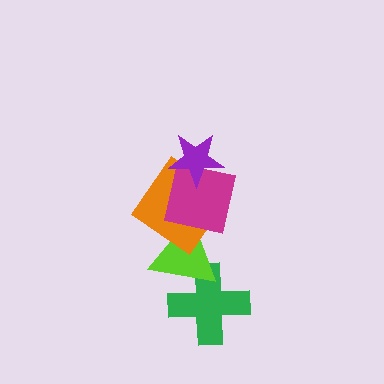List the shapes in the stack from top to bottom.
From top to bottom: the purple star, the magenta square, the orange diamond, the lime triangle, the green cross.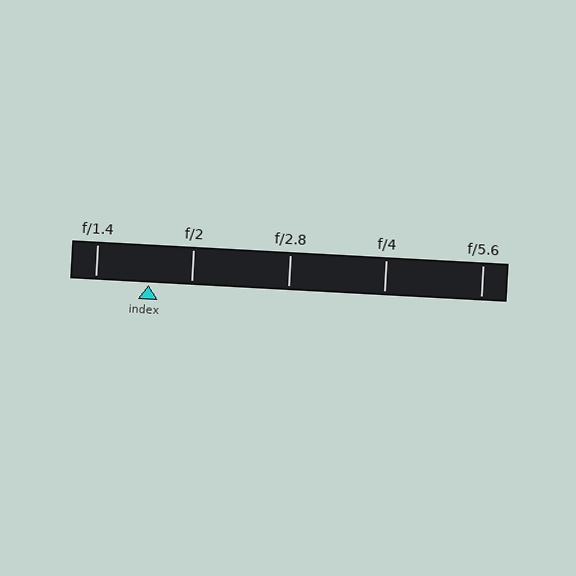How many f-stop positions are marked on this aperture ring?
There are 5 f-stop positions marked.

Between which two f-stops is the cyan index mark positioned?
The index mark is between f/1.4 and f/2.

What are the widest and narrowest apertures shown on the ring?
The widest aperture shown is f/1.4 and the narrowest is f/5.6.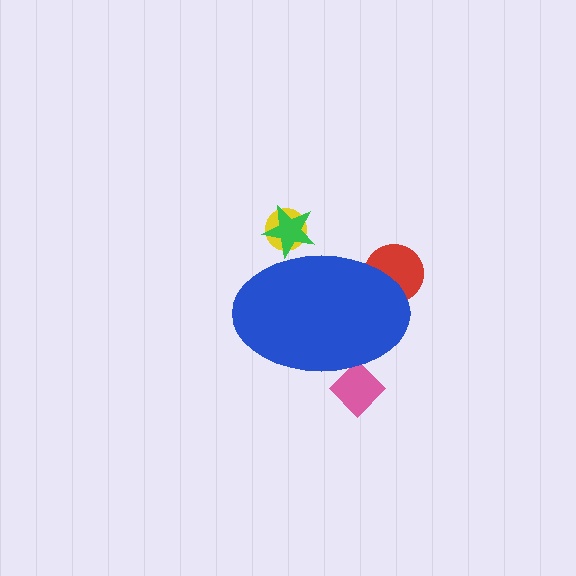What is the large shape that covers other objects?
A blue ellipse.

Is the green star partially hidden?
Yes, the green star is partially hidden behind the blue ellipse.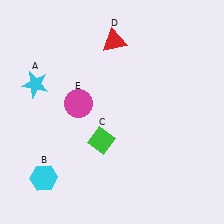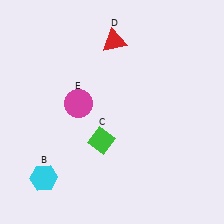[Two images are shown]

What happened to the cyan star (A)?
The cyan star (A) was removed in Image 2. It was in the top-left area of Image 1.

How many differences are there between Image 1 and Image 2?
There is 1 difference between the two images.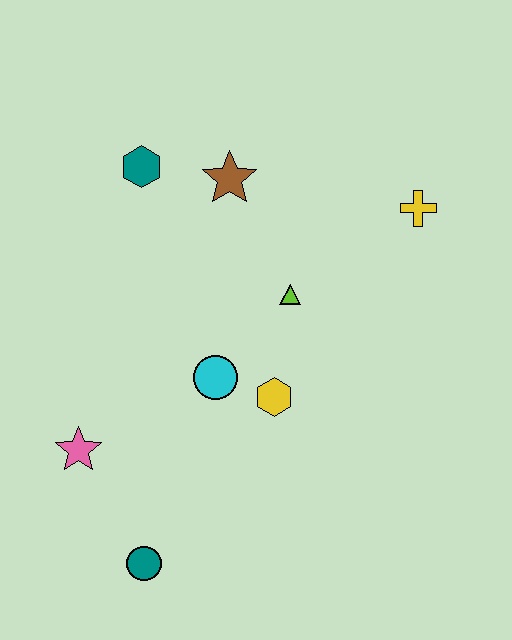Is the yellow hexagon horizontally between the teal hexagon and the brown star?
No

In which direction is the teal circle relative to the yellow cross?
The teal circle is below the yellow cross.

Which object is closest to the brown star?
The teal hexagon is closest to the brown star.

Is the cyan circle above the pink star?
Yes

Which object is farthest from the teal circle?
The yellow cross is farthest from the teal circle.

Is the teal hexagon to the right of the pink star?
Yes